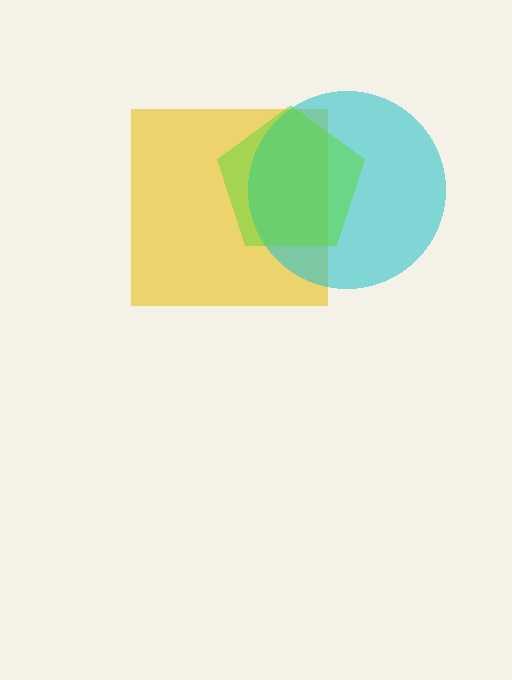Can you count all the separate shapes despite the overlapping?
Yes, there are 3 separate shapes.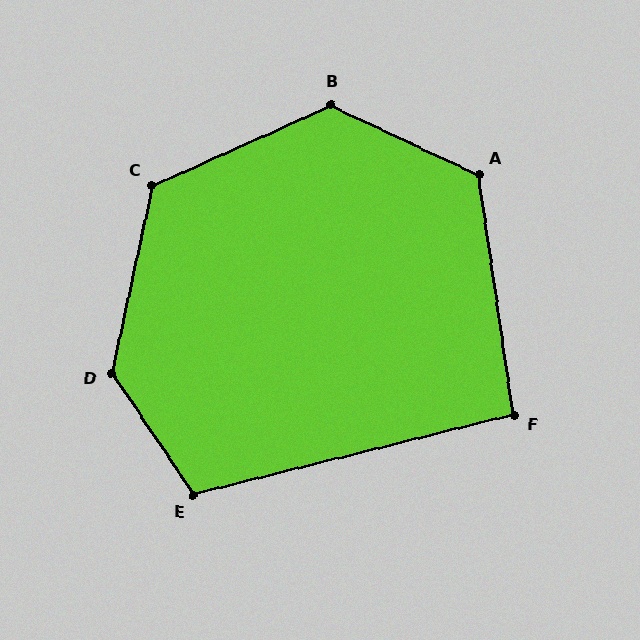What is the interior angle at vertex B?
Approximately 131 degrees (obtuse).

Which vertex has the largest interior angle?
D, at approximately 134 degrees.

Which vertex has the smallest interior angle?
F, at approximately 96 degrees.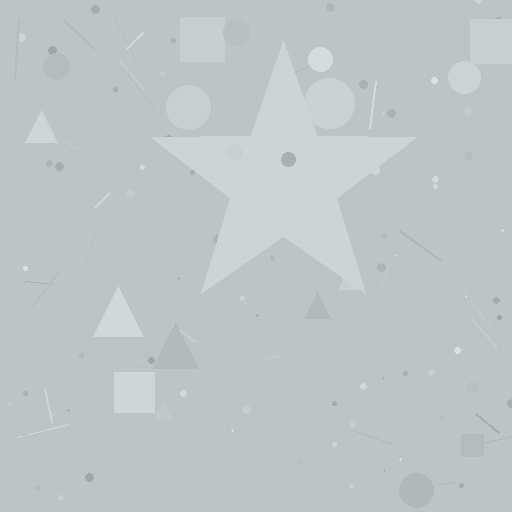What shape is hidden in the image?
A star is hidden in the image.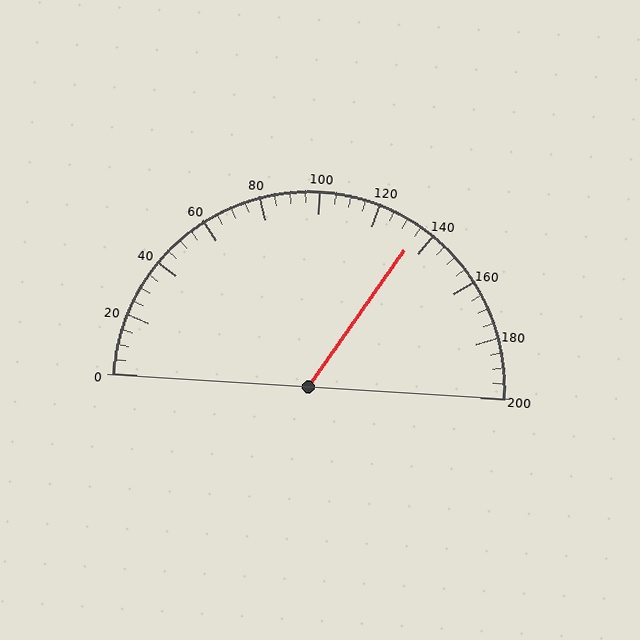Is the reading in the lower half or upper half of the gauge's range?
The reading is in the upper half of the range (0 to 200).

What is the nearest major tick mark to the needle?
The nearest major tick mark is 140.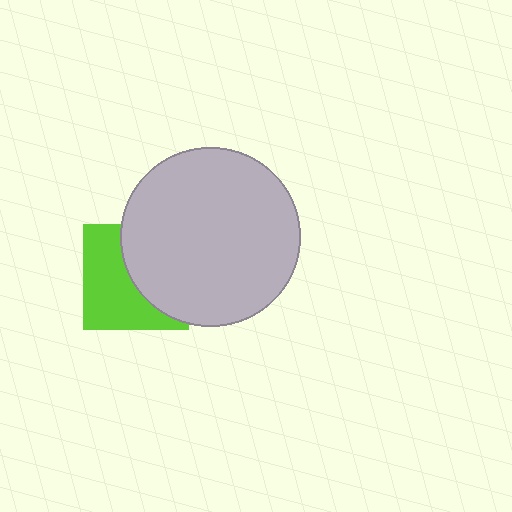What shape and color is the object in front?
The object in front is a light gray circle.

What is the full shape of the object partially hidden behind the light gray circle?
The partially hidden object is a lime square.